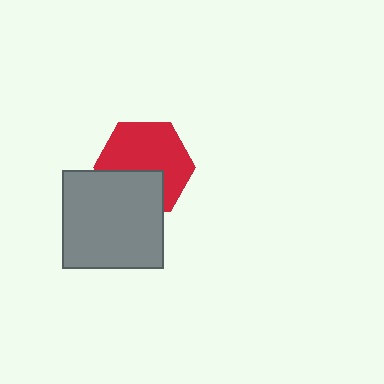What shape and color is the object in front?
The object in front is a gray rectangle.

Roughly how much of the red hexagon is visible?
Most of it is visible (roughly 66%).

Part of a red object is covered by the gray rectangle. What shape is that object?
It is a hexagon.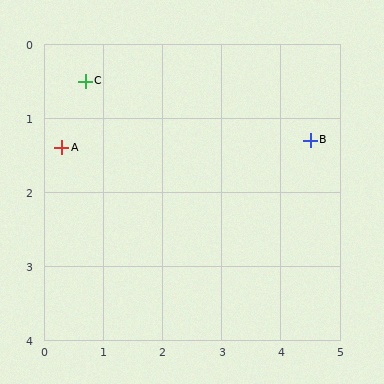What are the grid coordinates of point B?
Point B is at approximately (4.5, 1.3).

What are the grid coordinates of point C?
Point C is at approximately (0.7, 0.5).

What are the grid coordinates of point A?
Point A is at approximately (0.3, 1.4).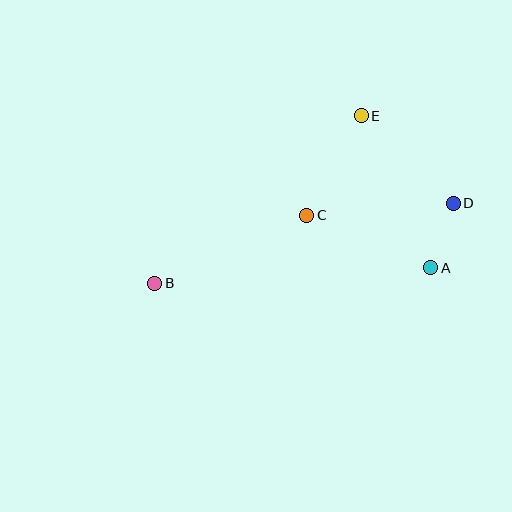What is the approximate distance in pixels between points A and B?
The distance between A and B is approximately 277 pixels.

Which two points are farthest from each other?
Points B and D are farthest from each other.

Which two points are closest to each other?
Points A and D are closest to each other.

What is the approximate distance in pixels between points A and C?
The distance between A and C is approximately 135 pixels.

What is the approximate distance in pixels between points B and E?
The distance between B and E is approximately 266 pixels.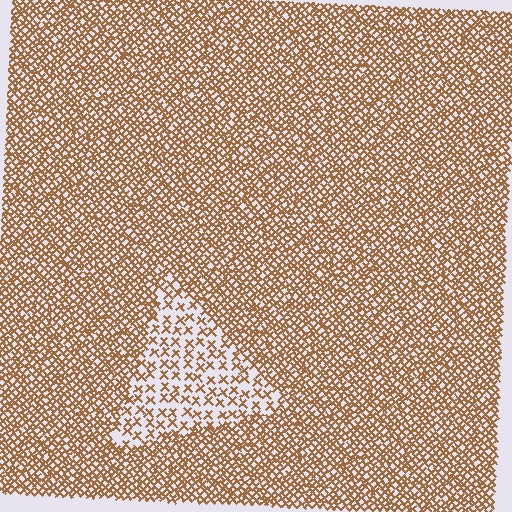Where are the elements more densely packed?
The elements are more densely packed outside the triangle boundary.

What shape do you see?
I see a triangle.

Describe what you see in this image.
The image contains small brown elements arranged at two different densities. A triangle-shaped region is visible where the elements are less densely packed than the surrounding area.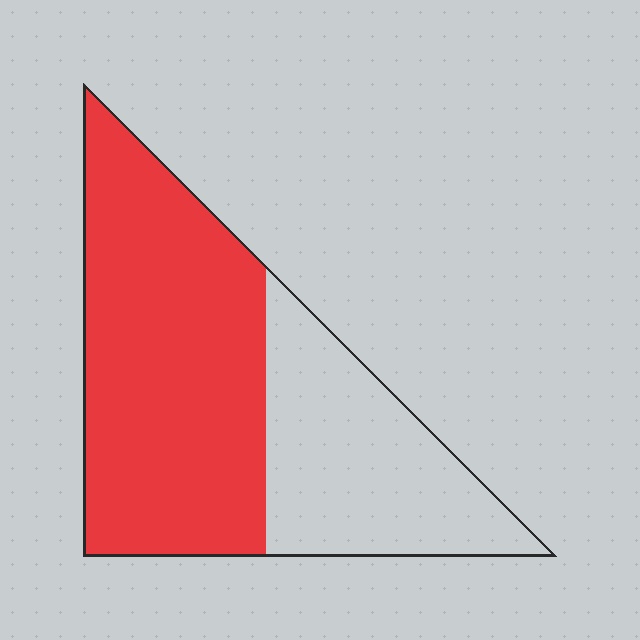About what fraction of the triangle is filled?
About five eighths (5/8).